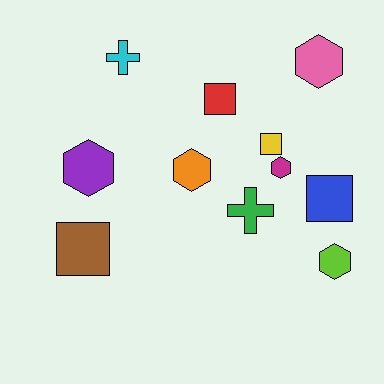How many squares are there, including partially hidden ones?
There are 4 squares.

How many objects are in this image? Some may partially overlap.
There are 11 objects.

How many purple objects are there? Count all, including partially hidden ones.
There is 1 purple object.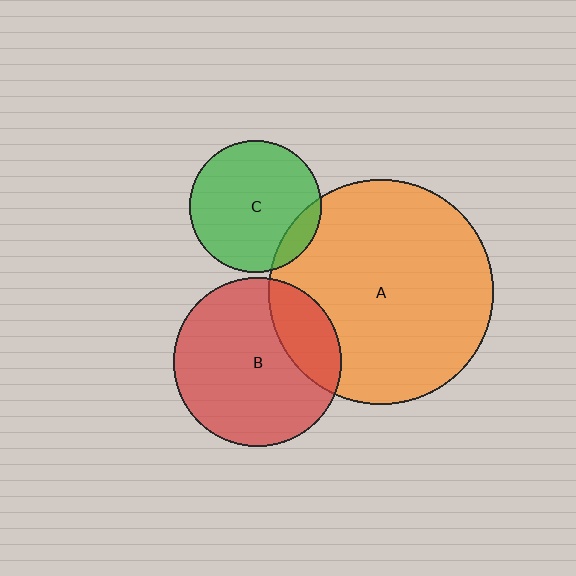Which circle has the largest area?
Circle A (orange).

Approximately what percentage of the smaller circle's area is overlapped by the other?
Approximately 10%.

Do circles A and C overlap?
Yes.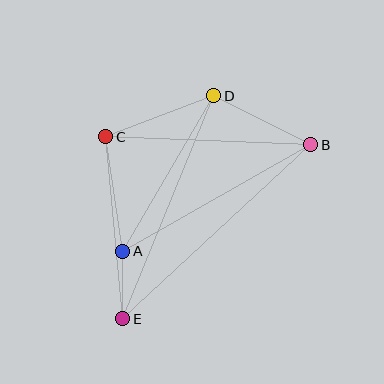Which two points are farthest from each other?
Points B and E are farthest from each other.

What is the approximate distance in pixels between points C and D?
The distance between C and D is approximately 115 pixels.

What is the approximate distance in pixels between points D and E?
The distance between D and E is approximately 240 pixels.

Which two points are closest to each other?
Points A and E are closest to each other.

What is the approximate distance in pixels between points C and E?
The distance between C and E is approximately 183 pixels.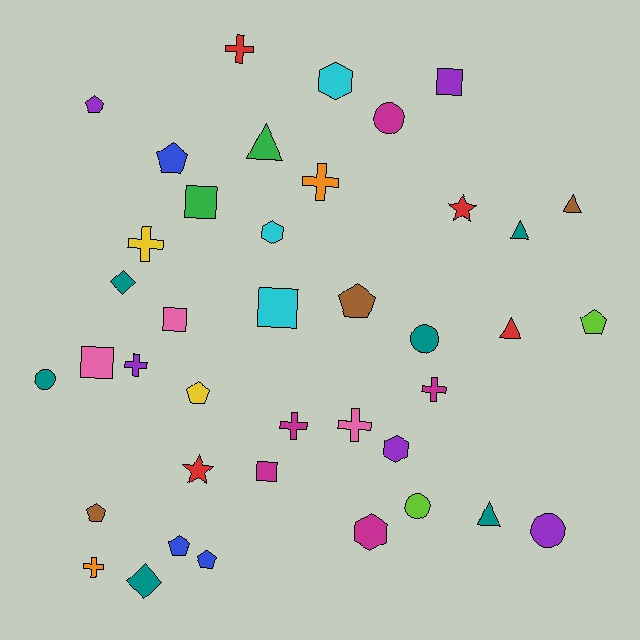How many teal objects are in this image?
There are 6 teal objects.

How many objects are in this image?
There are 40 objects.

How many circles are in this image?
There are 5 circles.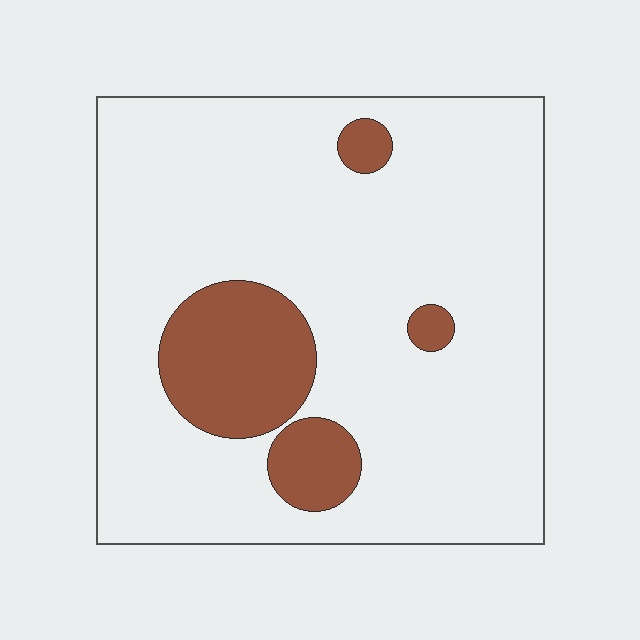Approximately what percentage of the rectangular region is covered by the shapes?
Approximately 15%.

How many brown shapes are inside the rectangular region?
4.